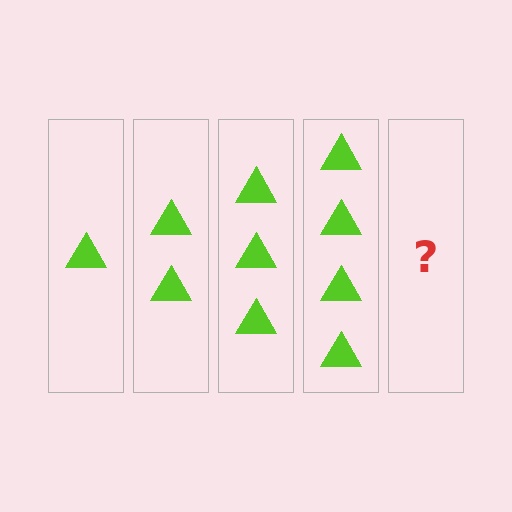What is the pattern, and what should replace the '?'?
The pattern is that each step adds one more triangle. The '?' should be 5 triangles.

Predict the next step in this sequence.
The next step is 5 triangles.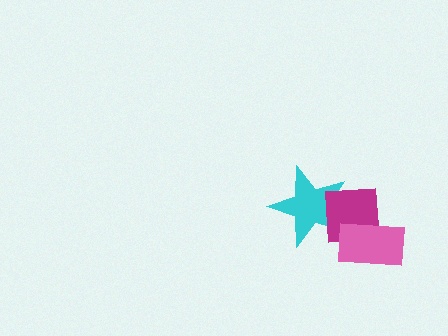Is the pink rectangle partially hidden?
No, no other shape covers it.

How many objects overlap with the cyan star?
1 object overlaps with the cyan star.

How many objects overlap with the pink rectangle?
1 object overlaps with the pink rectangle.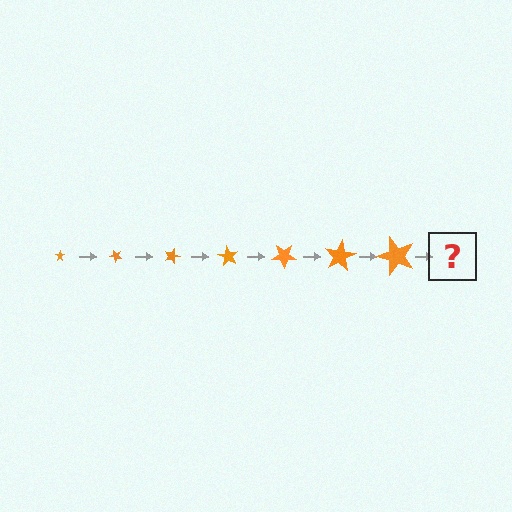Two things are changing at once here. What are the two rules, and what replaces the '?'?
The two rules are that the star grows larger each step and it rotates 45 degrees each step. The '?' should be a star, larger than the previous one and rotated 315 degrees from the start.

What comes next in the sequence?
The next element should be a star, larger than the previous one and rotated 315 degrees from the start.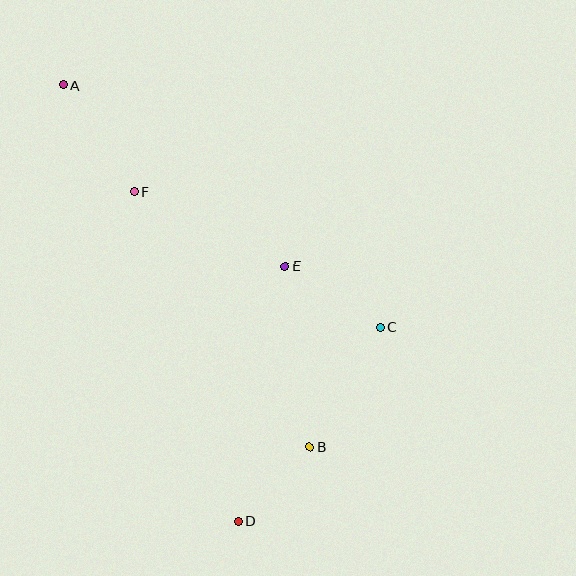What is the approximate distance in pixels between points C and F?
The distance between C and F is approximately 281 pixels.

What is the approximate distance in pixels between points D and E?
The distance between D and E is approximately 259 pixels.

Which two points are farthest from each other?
Points A and D are farthest from each other.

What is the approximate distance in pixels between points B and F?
The distance between B and F is approximately 310 pixels.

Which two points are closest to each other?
Points B and D are closest to each other.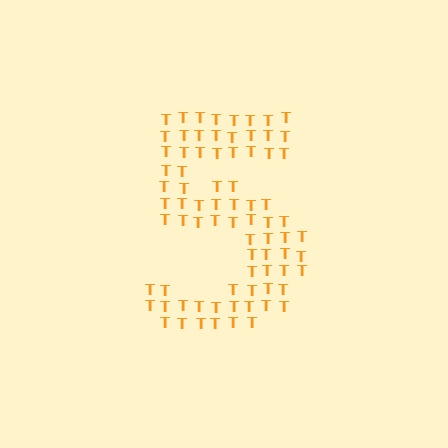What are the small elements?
The small elements are letter T's.